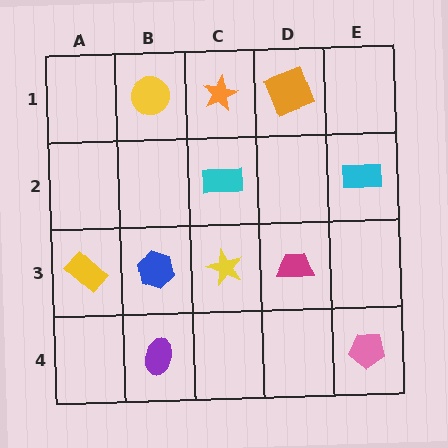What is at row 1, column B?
A yellow circle.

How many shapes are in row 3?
4 shapes.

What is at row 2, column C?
A cyan rectangle.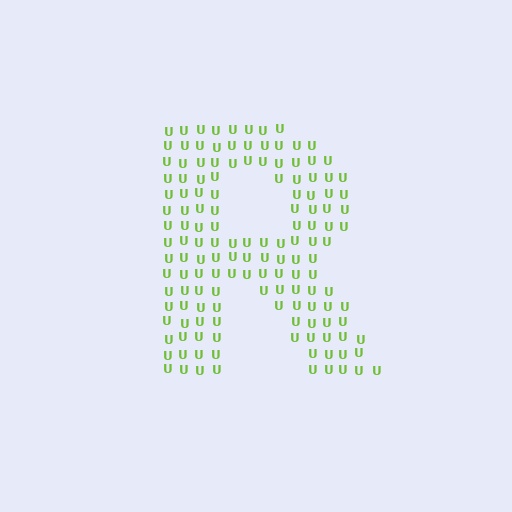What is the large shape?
The large shape is the letter R.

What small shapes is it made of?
It is made of small letter U's.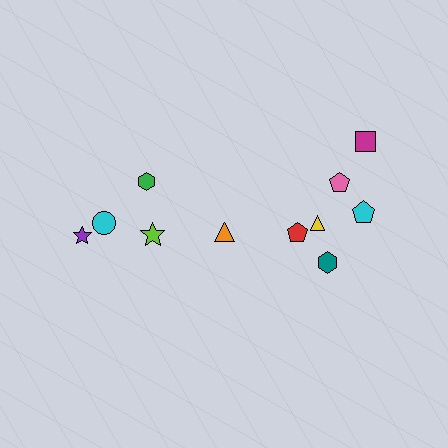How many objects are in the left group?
There are 4 objects.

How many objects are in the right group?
There are 7 objects.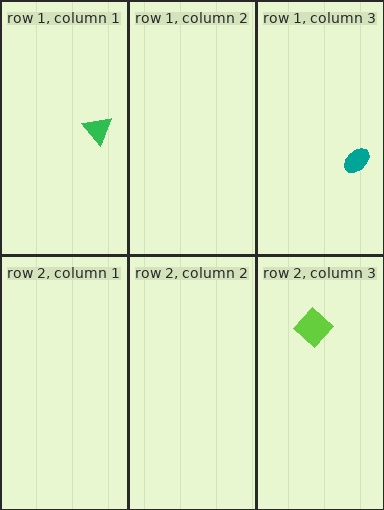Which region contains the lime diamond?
The row 2, column 3 region.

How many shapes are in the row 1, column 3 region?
1.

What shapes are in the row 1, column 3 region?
The teal ellipse.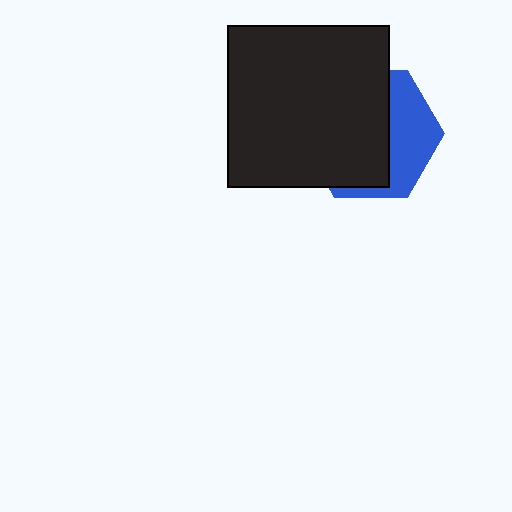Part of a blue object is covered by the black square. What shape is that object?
It is a hexagon.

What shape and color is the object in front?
The object in front is a black square.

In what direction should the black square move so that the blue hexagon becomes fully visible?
The black square should move left. That is the shortest direction to clear the overlap and leave the blue hexagon fully visible.